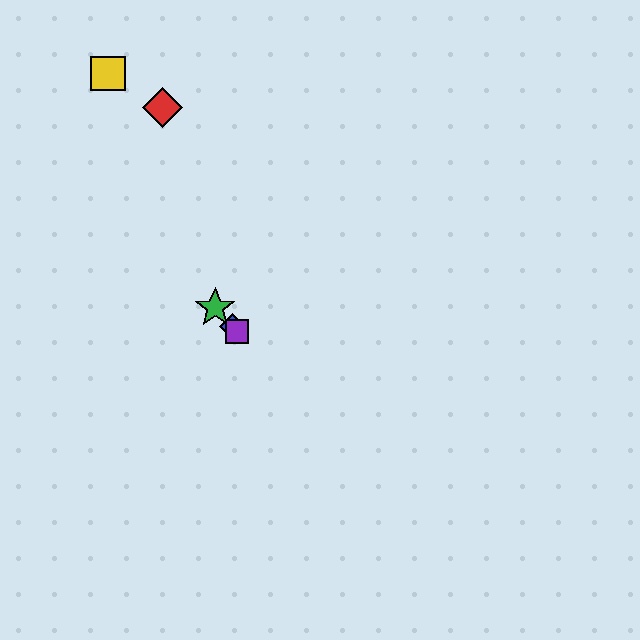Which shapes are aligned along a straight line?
The blue diamond, the green star, the purple square are aligned along a straight line.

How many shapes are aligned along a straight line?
3 shapes (the blue diamond, the green star, the purple square) are aligned along a straight line.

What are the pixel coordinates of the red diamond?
The red diamond is at (163, 107).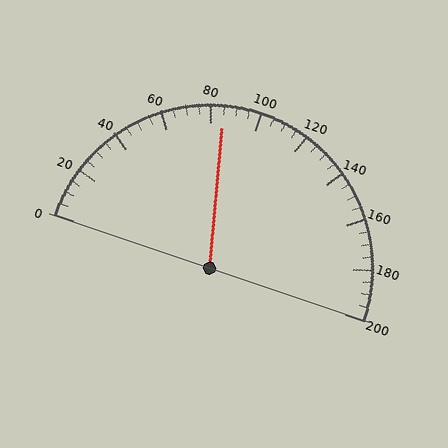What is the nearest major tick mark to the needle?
The nearest major tick mark is 80.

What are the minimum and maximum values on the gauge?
The gauge ranges from 0 to 200.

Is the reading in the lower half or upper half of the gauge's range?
The reading is in the lower half of the range (0 to 200).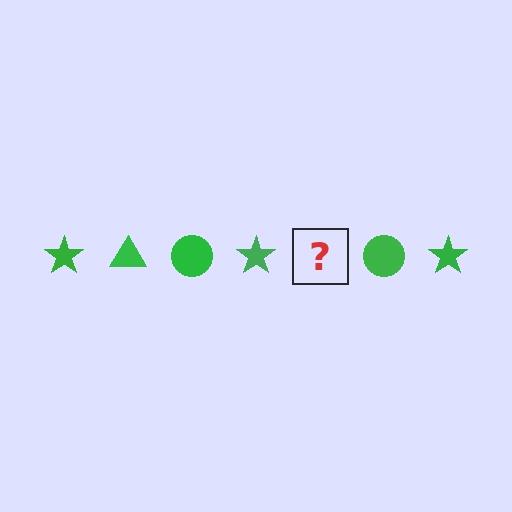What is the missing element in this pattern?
The missing element is a green triangle.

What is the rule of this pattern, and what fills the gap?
The rule is that the pattern cycles through star, triangle, circle shapes in green. The gap should be filled with a green triangle.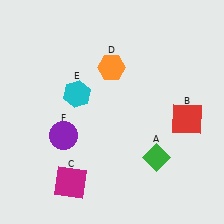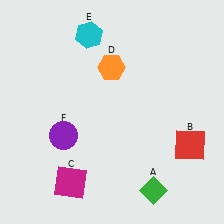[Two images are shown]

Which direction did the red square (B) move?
The red square (B) moved down.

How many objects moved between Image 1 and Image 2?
3 objects moved between the two images.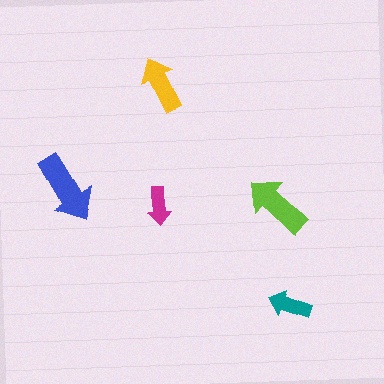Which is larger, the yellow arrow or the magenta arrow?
The yellow one.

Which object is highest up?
The yellow arrow is topmost.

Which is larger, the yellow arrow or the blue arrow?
The blue one.